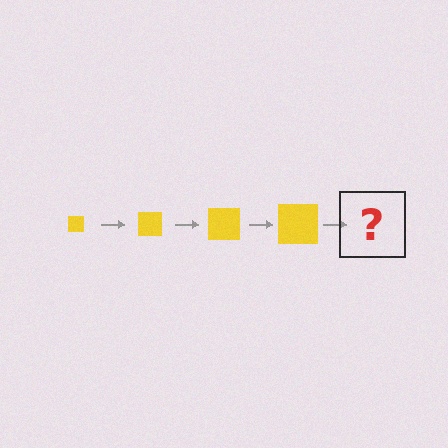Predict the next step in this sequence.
The next step is a yellow square, larger than the previous one.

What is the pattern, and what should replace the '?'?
The pattern is that the square gets progressively larger each step. The '?' should be a yellow square, larger than the previous one.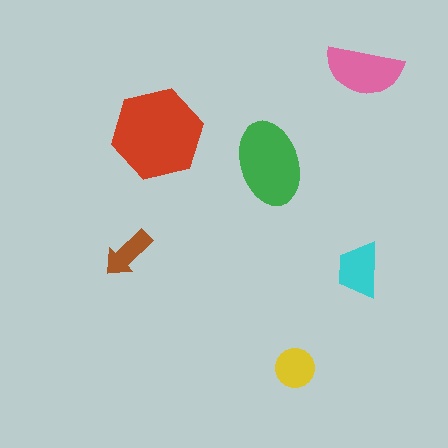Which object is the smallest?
The brown arrow.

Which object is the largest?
The red hexagon.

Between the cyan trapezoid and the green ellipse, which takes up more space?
The green ellipse.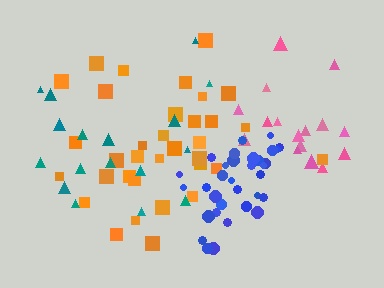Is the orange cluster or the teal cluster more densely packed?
Orange.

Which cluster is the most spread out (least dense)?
Teal.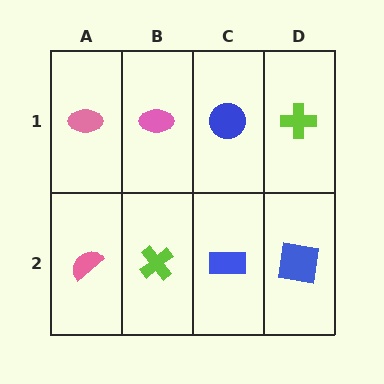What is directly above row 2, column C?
A blue circle.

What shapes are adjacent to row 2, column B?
A pink ellipse (row 1, column B), a pink semicircle (row 2, column A), a blue rectangle (row 2, column C).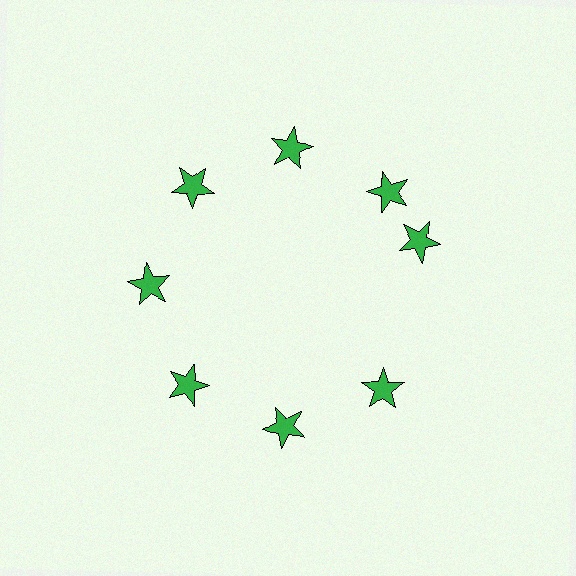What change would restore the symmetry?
The symmetry would be restored by rotating it back into even spacing with its neighbors so that all 8 stars sit at equal angles and equal distance from the center.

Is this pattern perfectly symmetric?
No. The 8 green stars are arranged in a ring, but one element near the 3 o'clock position is rotated out of alignment along the ring, breaking the 8-fold rotational symmetry.